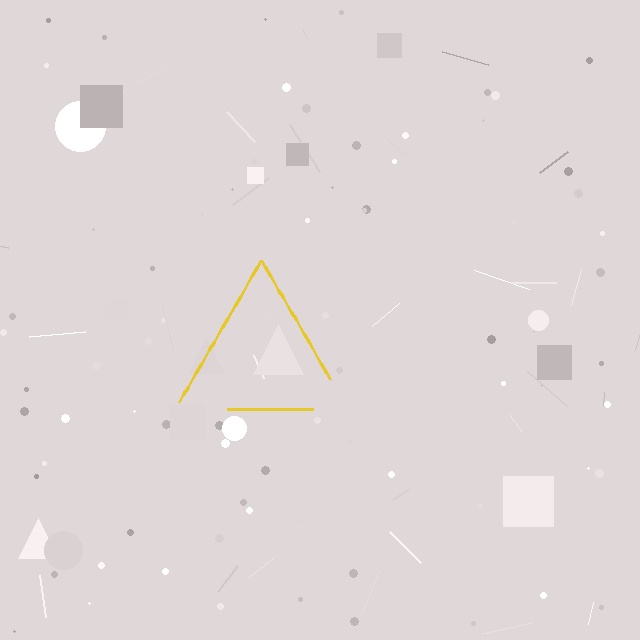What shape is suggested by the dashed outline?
The dashed outline suggests a triangle.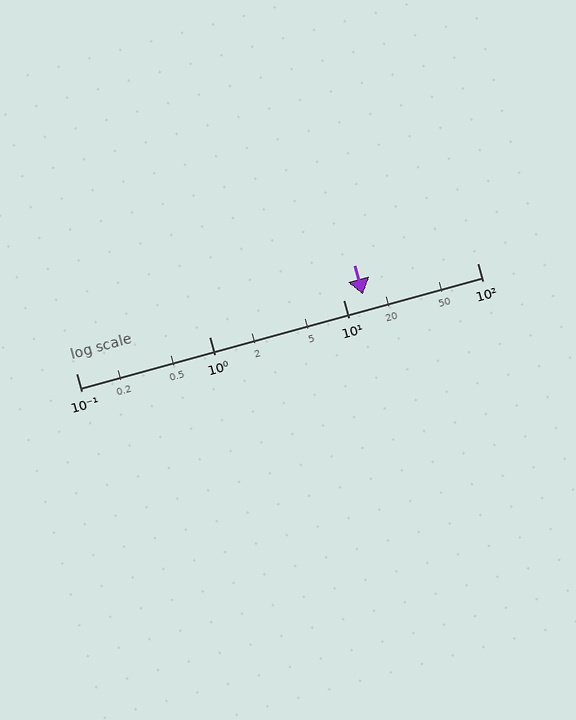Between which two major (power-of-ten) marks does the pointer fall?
The pointer is between 10 and 100.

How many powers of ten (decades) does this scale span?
The scale spans 3 decades, from 0.1 to 100.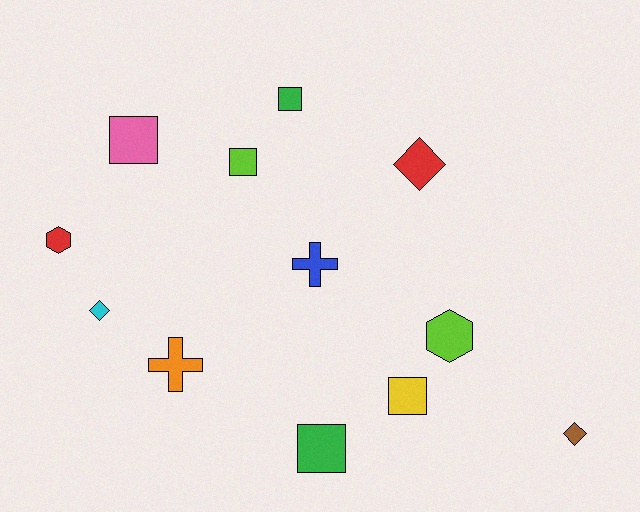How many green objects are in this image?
There are 2 green objects.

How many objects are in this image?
There are 12 objects.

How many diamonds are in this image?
There are 3 diamonds.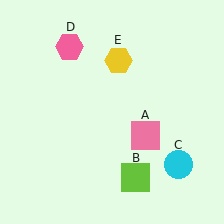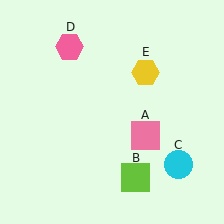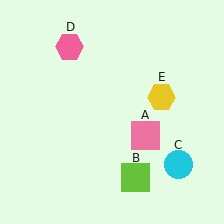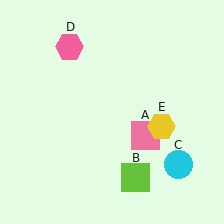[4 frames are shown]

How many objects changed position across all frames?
1 object changed position: yellow hexagon (object E).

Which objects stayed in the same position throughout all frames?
Pink square (object A) and lime square (object B) and cyan circle (object C) and pink hexagon (object D) remained stationary.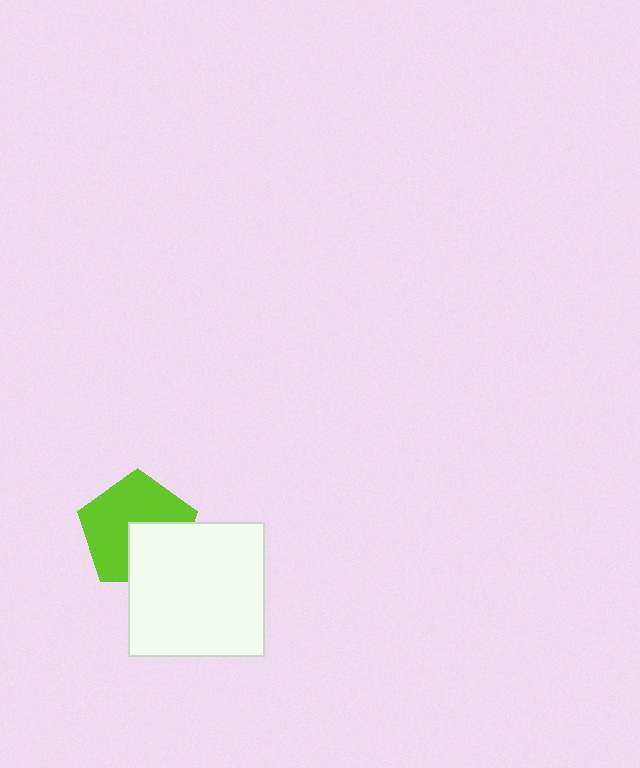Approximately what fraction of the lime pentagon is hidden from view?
Roughly 36% of the lime pentagon is hidden behind the white rectangle.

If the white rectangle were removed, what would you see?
You would see the complete lime pentagon.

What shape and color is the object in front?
The object in front is a white rectangle.